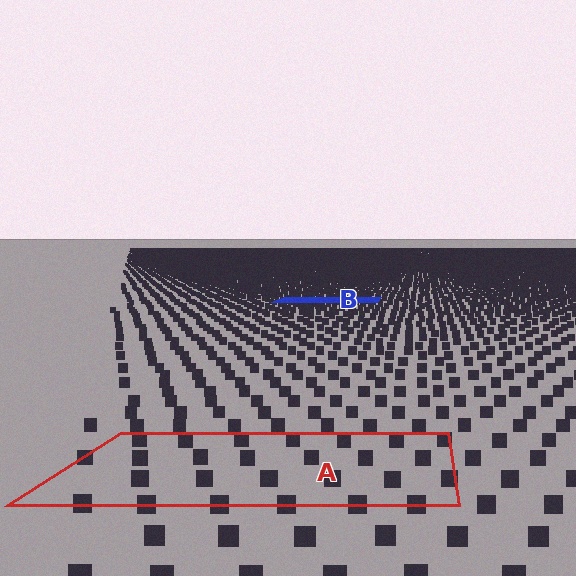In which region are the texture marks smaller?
The texture marks are smaller in region B, because it is farther away.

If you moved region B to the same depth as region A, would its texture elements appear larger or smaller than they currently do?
They would appear larger. At a closer depth, the same texture elements are projected at a bigger on-screen size.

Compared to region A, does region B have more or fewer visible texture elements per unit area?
Region B has more texture elements per unit area — they are packed more densely because it is farther away.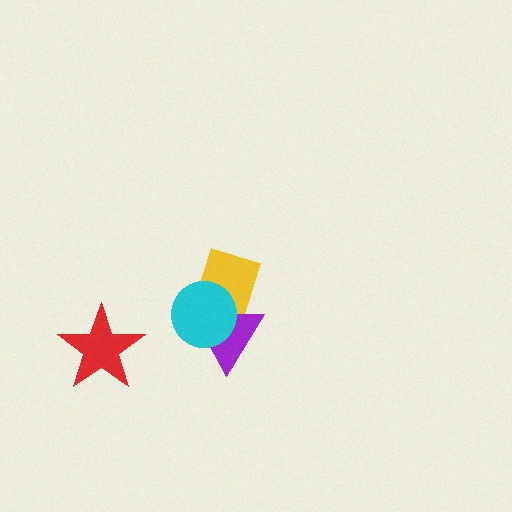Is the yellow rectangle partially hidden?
Yes, it is partially covered by another shape.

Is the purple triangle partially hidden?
Yes, it is partially covered by another shape.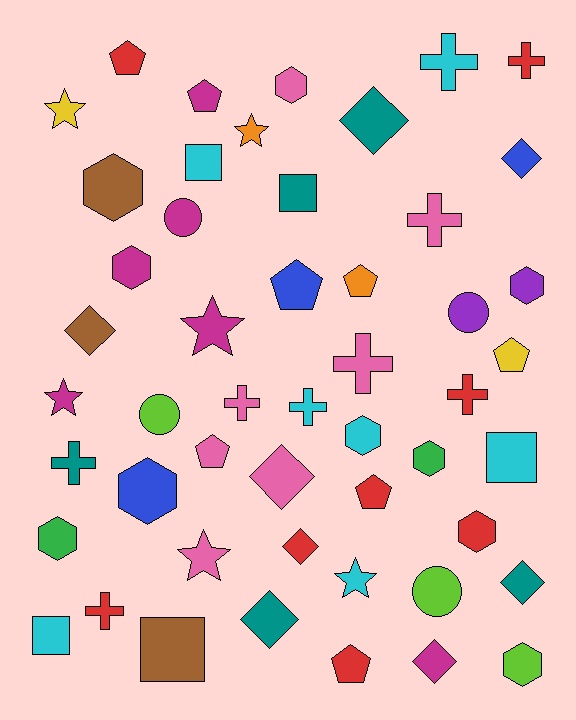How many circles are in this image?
There are 4 circles.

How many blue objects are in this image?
There are 3 blue objects.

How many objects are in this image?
There are 50 objects.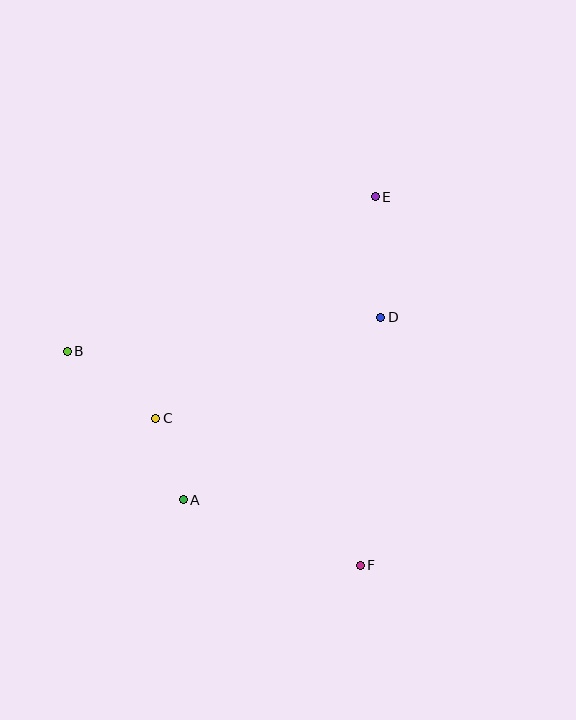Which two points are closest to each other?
Points A and C are closest to each other.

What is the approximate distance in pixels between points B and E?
The distance between B and E is approximately 344 pixels.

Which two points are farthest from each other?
Points E and F are farthest from each other.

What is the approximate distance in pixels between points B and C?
The distance between B and C is approximately 112 pixels.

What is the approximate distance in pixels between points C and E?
The distance between C and E is approximately 312 pixels.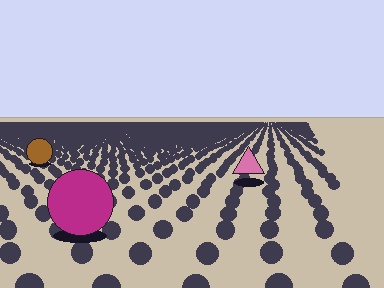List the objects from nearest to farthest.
From nearest to farthest: the magenta circle, the pink triangle, the brown circle.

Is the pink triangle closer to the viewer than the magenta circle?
No. The magenta circle is closer — you can tell from the texture gradient: the ground texture is coarser near it.